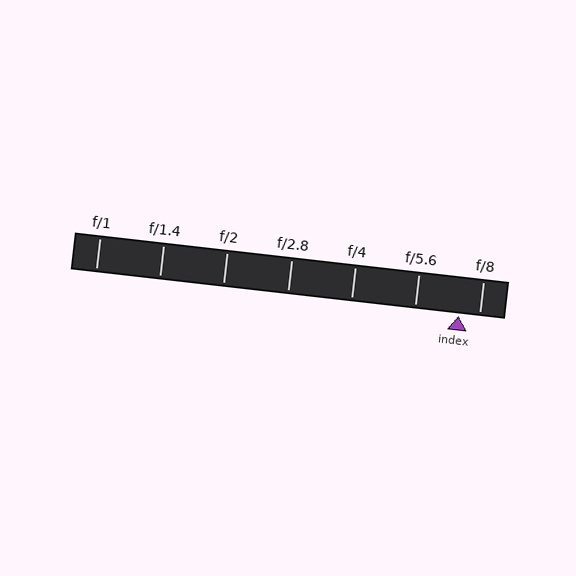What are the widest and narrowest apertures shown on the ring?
The widest aperture shown is f/1 and the narrowest is f/8.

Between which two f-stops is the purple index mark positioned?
The index mark is between f/5.6 and f/8.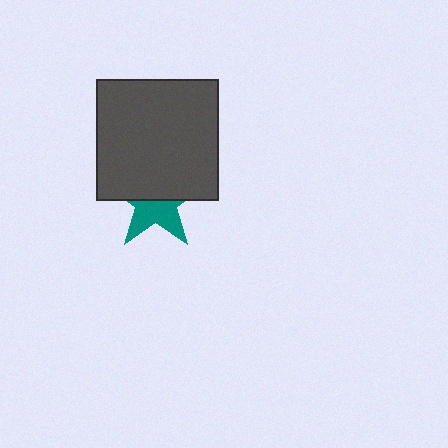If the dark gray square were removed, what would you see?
You would see the complete teal star.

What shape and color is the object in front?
The object in front is a dark gray square.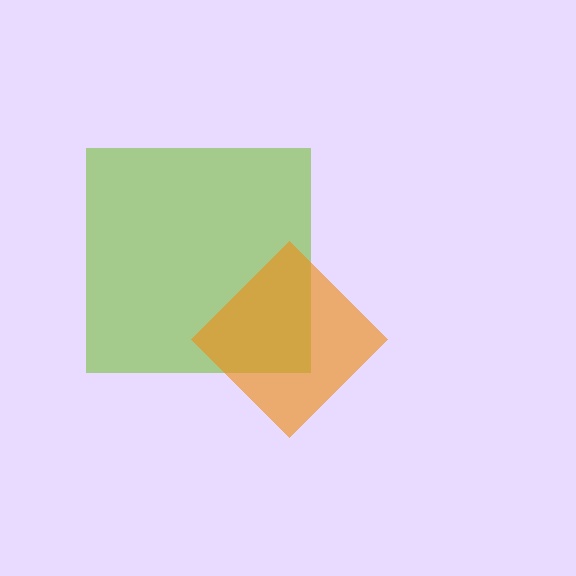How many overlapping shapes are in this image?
There are 2 overlapping shapes in the image.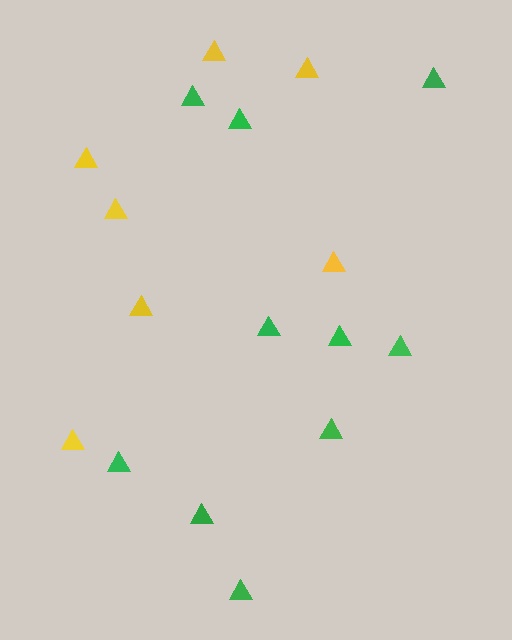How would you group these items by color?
There are 2 groups: one group of yellow triangles (7) and one group of green triangles (10).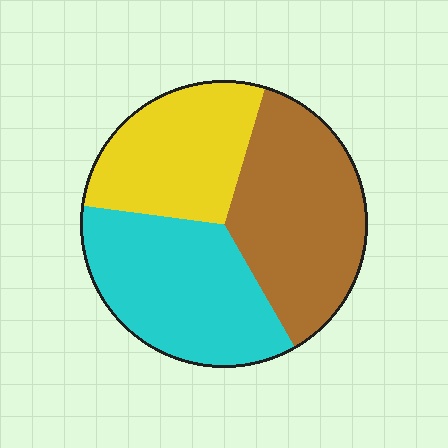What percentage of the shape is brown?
Brown takes up about three eighths (3/8) of the shape.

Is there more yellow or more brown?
Brown.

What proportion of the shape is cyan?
Cyan takes up between a quarter and a half of the shape.